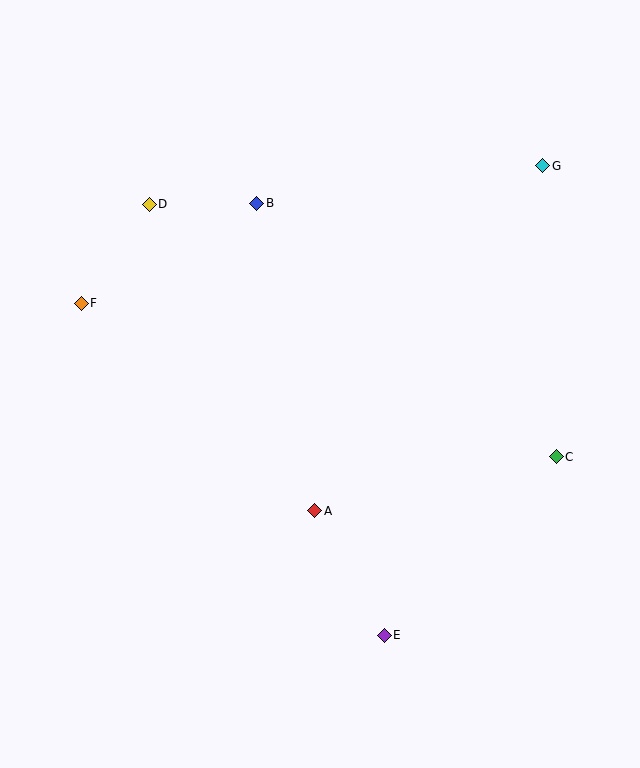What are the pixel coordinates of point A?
Point A is at (315, 511).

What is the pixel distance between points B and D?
The distance between B and D is 107 pixels.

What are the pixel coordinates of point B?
Point B is at (257, 204).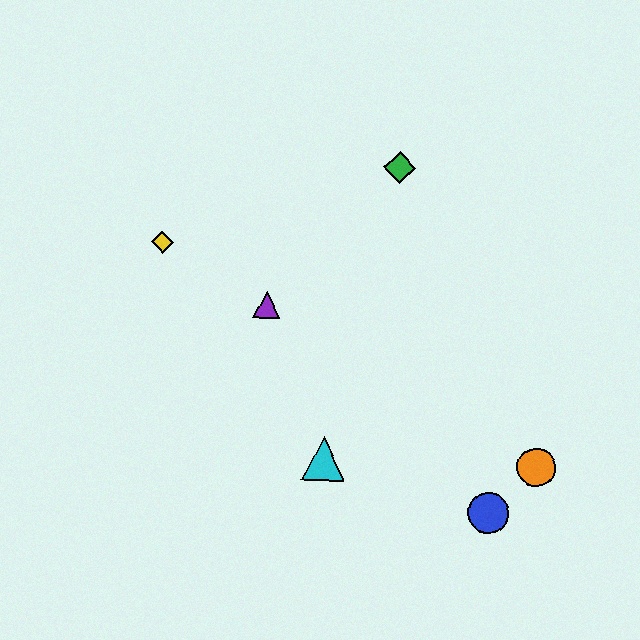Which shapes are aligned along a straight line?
The red diamond, the yellow diamond, the purple triangle, the orange circle are aligned along a straight line.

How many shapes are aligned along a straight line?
4 shapes (the red diamond, the yellow diamond, the purple triangle, the orange circle) are aligned along a straight line.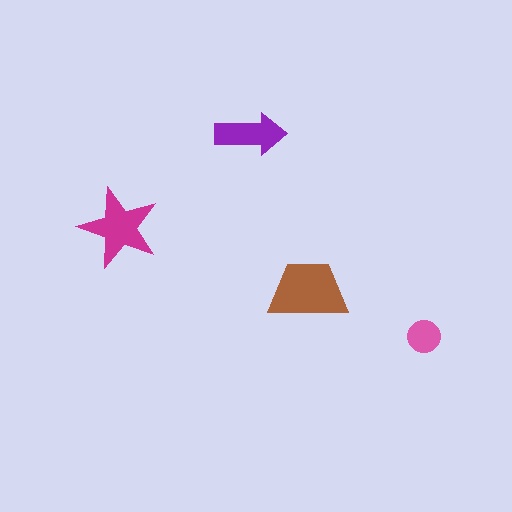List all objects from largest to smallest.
The brown trapezoid, the magenta star, the purple arrow, the pink circle.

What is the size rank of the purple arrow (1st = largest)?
3rd.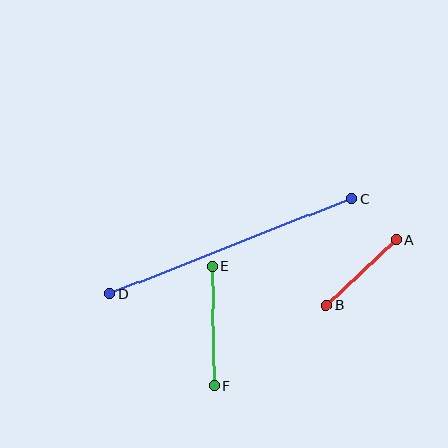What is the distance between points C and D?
The distance is approximately 261 pixels.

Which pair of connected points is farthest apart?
Points C and D are farthest apart.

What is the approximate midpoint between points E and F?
The midpoint is at approximately (213, 326) pixels.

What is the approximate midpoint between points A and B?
The midpoint is at approximately (361, 272) pixels.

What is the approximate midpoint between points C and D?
The midpoint is at approximately (231, 246) pixels.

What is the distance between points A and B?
The distance is approximately 95 pixels.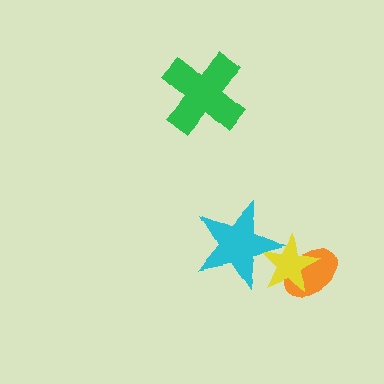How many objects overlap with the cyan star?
1 object overlaps with the cyan star.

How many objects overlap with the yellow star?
2 objects overlap with the yellow star.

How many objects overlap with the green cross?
0 objects overlap with the green cross.